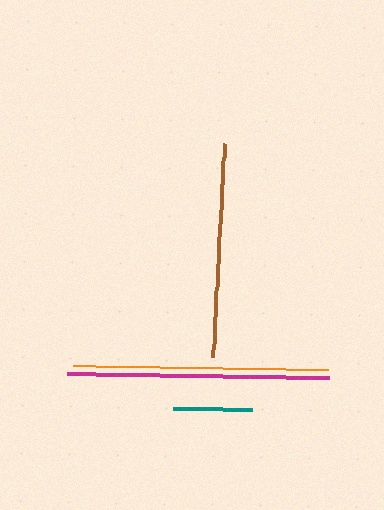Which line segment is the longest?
The magenta line is the longest at approximately 262 pixels.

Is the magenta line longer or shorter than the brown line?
The magenta line is longer than the brown line.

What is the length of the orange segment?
The orange segment is approximately 255 pixels long.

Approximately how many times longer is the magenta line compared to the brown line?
The magenta line is approximately 1.2 times the length of the brown line.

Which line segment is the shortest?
The teal line is the shortest at approximately 79 pixels.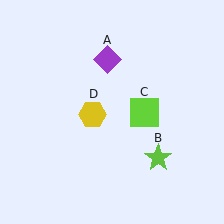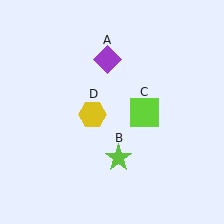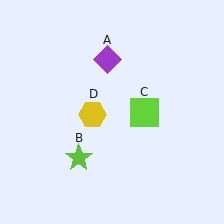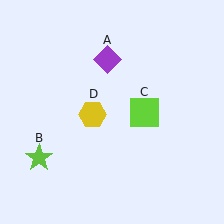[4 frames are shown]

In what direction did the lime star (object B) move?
The lime star (object B) moved left.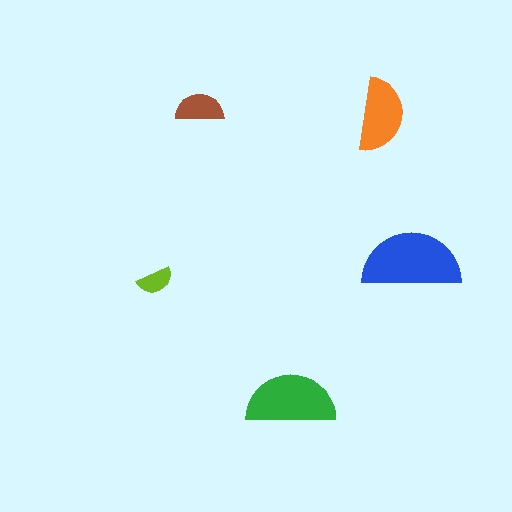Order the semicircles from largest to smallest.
the blue one, the green one, the orange one, the brown one, the lime one.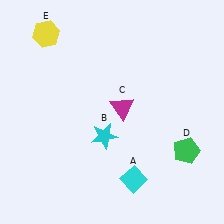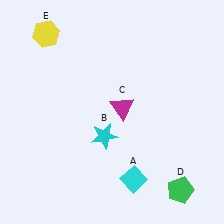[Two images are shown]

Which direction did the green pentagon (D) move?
The green pentagon (D) moved down.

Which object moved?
The green pentagon (D) moved down.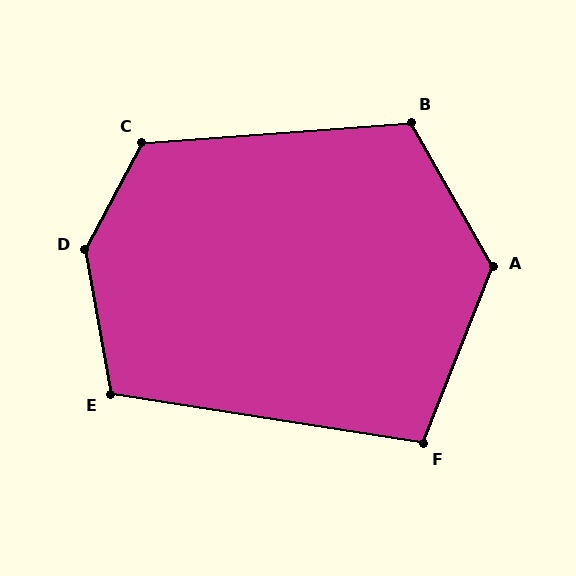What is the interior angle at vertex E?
Approximately 109 degrees (obtuse).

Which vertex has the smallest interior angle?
F, at approximately 102 degrees.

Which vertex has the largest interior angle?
D, at approximately 142 degrees.